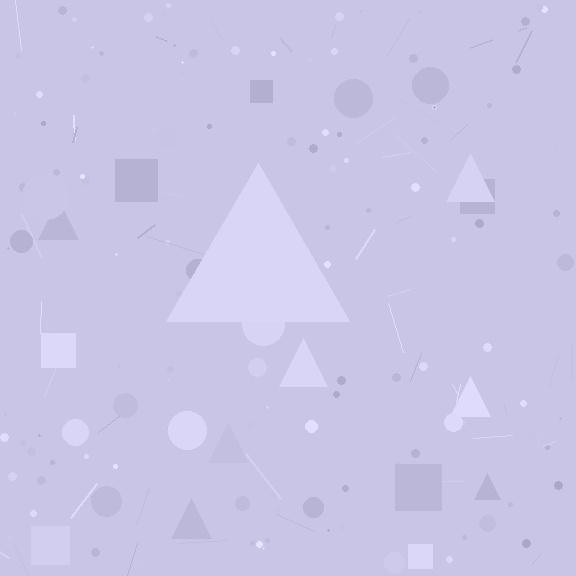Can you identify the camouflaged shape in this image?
The camouflaged shape is a triangle.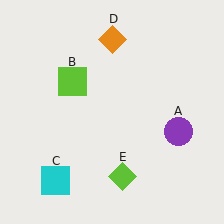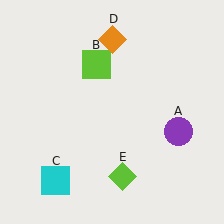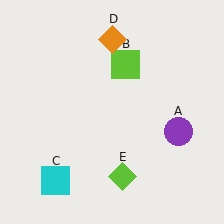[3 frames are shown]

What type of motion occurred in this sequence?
The lime square (object B) rotated clockwise around the center of the scene.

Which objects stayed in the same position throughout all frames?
Purple circle (object A) and cyan square (object C) and orange diamond (object D) and lime diamond (object E) remained stationary.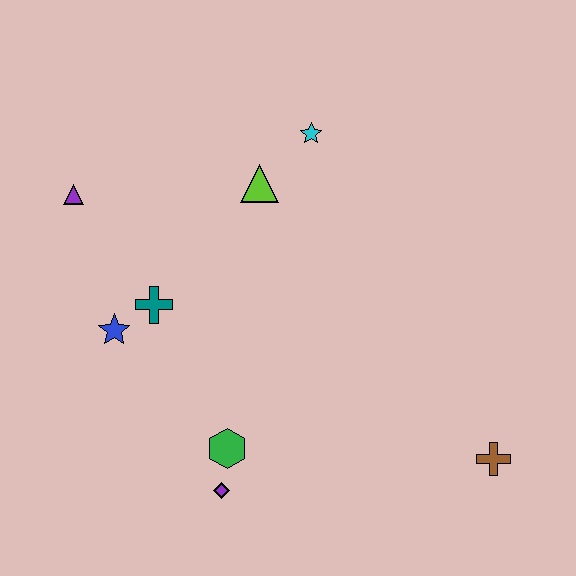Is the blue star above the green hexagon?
Yes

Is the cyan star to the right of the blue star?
Yes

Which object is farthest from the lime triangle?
The brown cross is farthest from the lime triangle.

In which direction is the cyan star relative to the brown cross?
The cyan star is above the brown cross.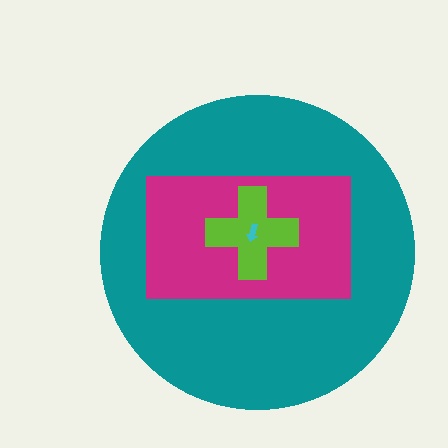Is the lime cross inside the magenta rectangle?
Yes.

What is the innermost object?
The cyan arrow.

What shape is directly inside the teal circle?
The magenta rectangle.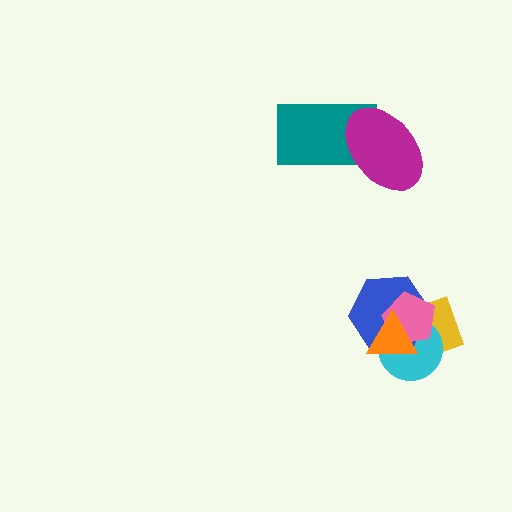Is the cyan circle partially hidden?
Yes, it is partially covered by another shape.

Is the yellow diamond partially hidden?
Yes, it is partially covered by another shape.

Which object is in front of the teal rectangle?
The magenta ellipse is in front of the teal rectangle.